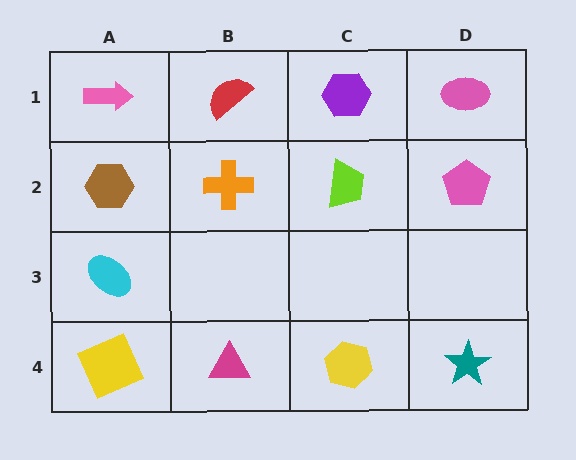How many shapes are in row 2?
4 shapes.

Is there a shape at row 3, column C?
No, that cell is empty.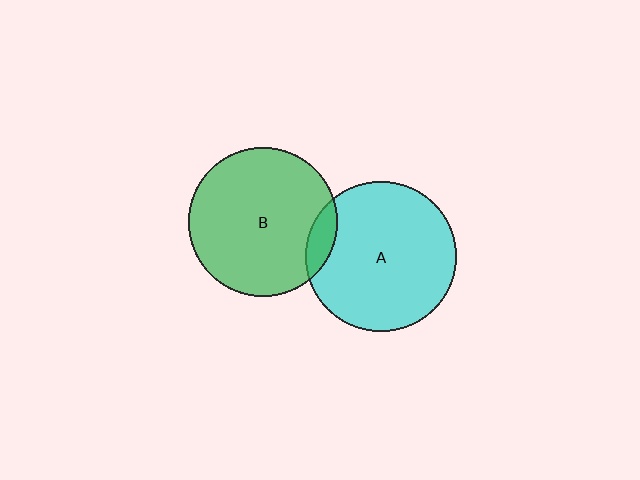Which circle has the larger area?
Circle A (cyan).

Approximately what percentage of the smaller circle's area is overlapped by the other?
Approximately 10%.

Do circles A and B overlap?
Yes.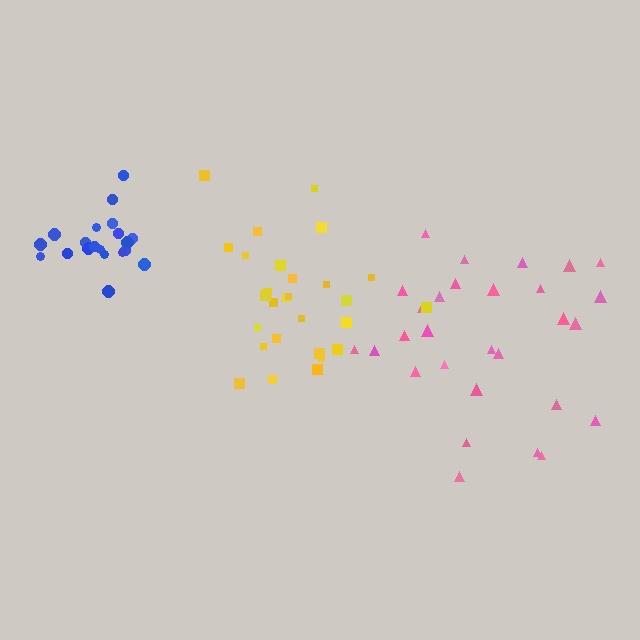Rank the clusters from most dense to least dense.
blue, yellow, pink.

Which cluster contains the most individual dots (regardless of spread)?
Pink (29).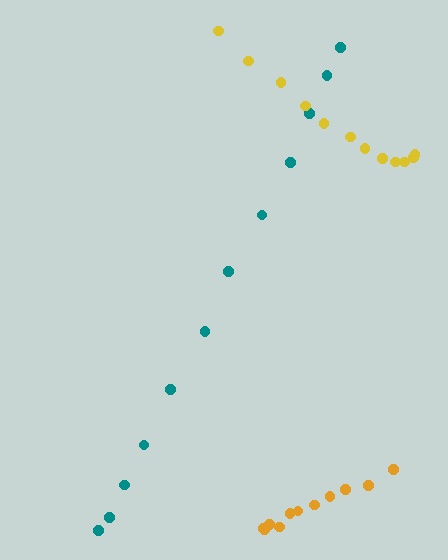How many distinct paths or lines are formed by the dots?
There are 3 distinct paths.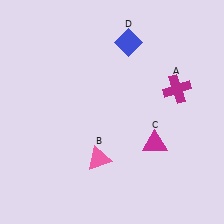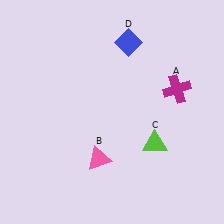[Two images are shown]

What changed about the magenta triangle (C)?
In Image 1, C is magenta. In Image 2, it changed to lime.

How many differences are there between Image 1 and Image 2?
There is 1 difference between the two images.